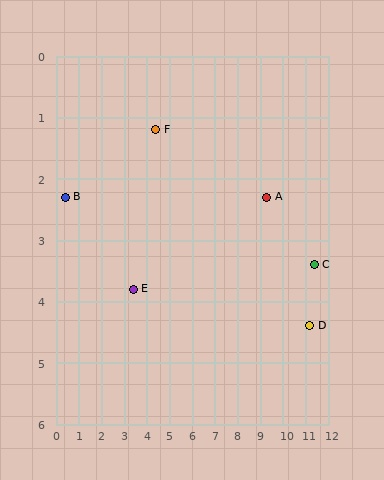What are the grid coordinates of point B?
Point B is at approximately (0.4, 2.3).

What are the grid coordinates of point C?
Point C is at approximately (11.4, 3.4).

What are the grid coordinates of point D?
Point D is at approximately (11.2, 4.4).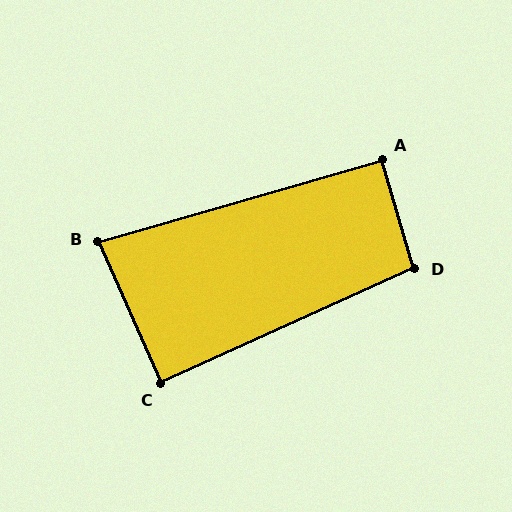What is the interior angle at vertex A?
Approximately 90 degrees (approximately right).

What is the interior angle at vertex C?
Approximately 90 degrees (approximately right).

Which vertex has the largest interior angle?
D, at approximately 98 degrees.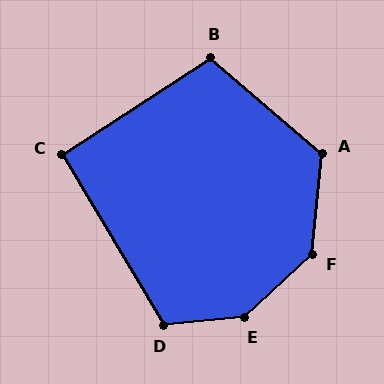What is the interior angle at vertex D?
Approximately 116 degrees (obtuse).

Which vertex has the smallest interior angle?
C, at approximately 92 degrees.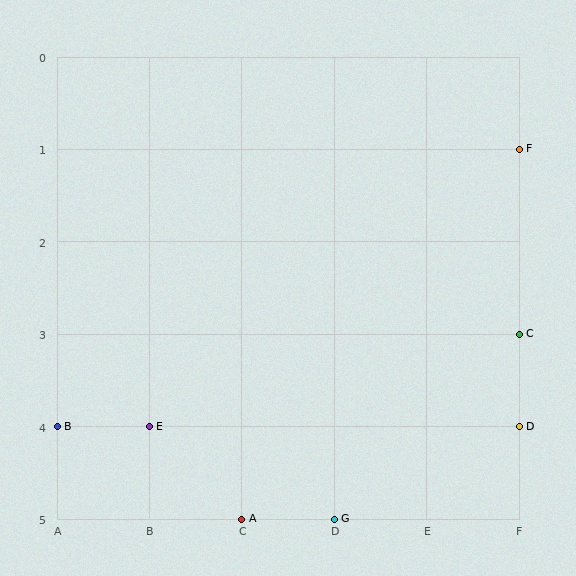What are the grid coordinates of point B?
Point B is at grid coordinates (A, 4).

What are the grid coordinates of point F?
Point F is at grid coordinates (F, 1).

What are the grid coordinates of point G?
Point G is at grid coordinates (D, 5).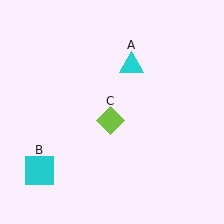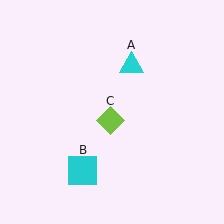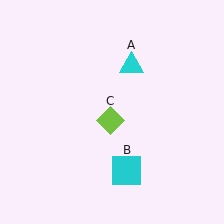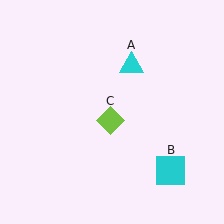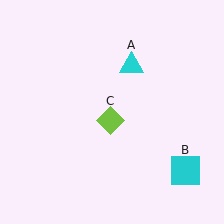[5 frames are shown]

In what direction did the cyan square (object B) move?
The cyan square (object B) moved right.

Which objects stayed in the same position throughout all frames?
Cyan triangle (object A) and lime diamond (object C) remained stationary.